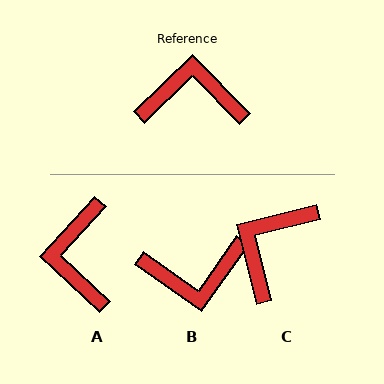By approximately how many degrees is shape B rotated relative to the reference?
Approximately 170 degrees clockwise.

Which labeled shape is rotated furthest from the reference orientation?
B, about 170 degrees away.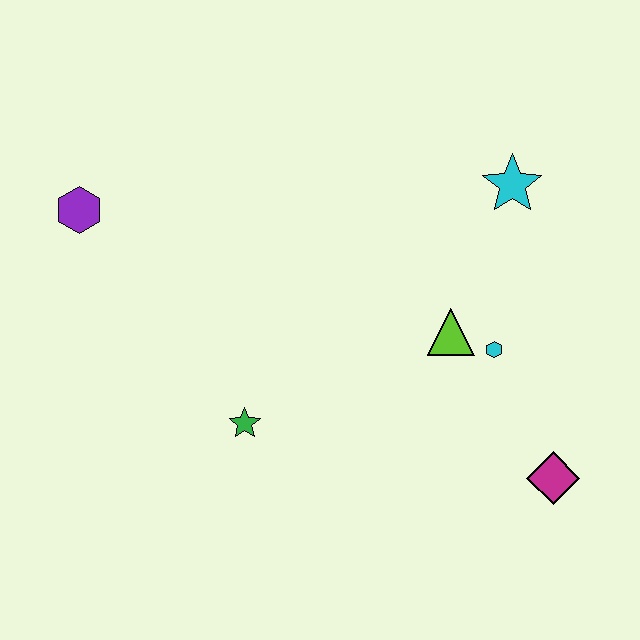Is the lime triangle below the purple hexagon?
Yes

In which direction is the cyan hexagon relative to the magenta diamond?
The cyan hexagon is above the magenta diamond.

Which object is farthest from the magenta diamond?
The purple hexagon is farthest from the magenta diamond.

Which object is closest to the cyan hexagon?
The lime triangle is closest to the cyan hexagon.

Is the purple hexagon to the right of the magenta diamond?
No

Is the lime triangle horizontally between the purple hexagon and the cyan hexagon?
Yes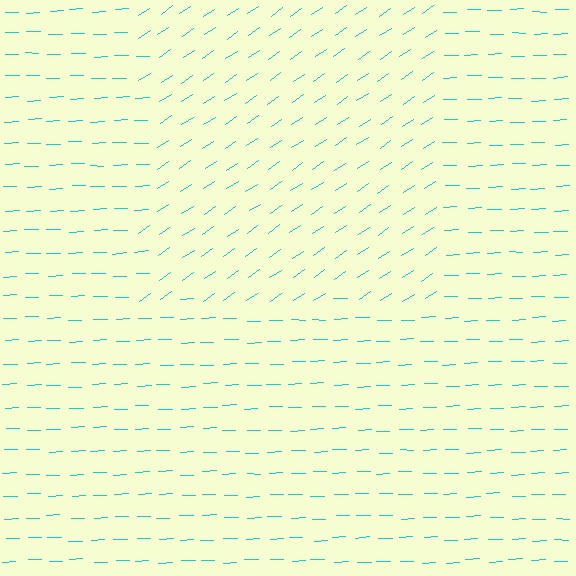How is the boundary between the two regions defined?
The boundary is defined purely by a change in line orientation (approximately 32 degrees difference). All lines are the same color and thickness.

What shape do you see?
I see a rectangle.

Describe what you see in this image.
The image is filled with small cyan line segments. A rectangle region in the image has lines oriented differently from the surrounding lines, creating a visible texture boundary.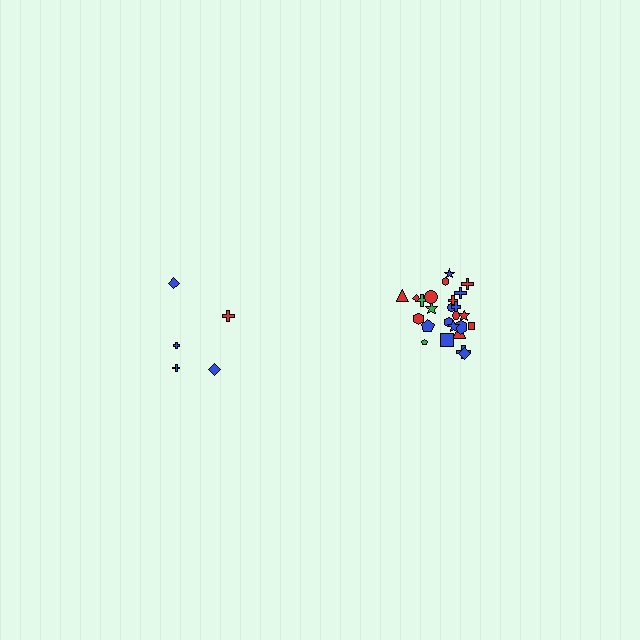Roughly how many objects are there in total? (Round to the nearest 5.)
Roughly 30 objects in total.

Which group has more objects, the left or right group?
The right group.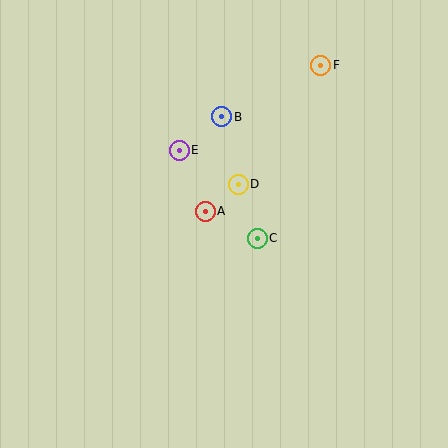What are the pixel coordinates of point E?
Point E is at (179, 150).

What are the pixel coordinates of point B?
Point B is at (222, 117).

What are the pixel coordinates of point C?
Point C is at (257, 238).